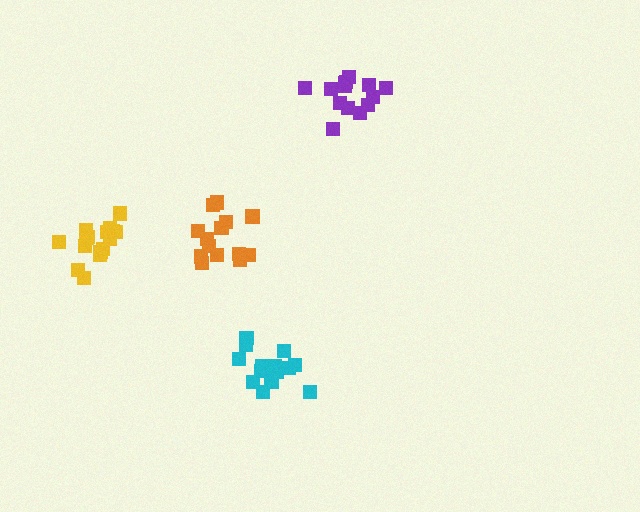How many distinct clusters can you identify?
There are 4 distinct clusters.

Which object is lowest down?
The cyan cluster is bottommost.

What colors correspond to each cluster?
The clusters are colored: purple, cyan, yellow, orange.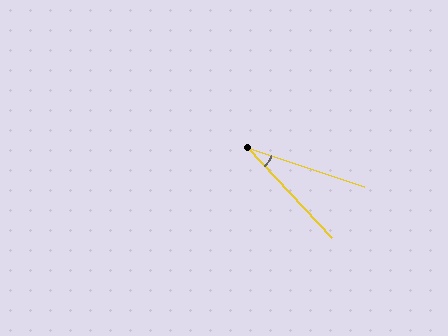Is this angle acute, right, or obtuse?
It is acute.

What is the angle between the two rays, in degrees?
Approximately 29 degrees.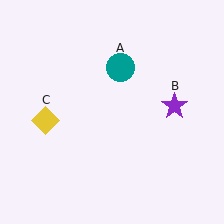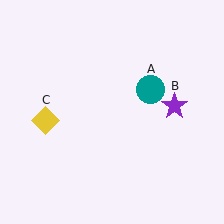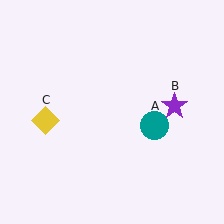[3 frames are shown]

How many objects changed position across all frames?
1 object changed position: teal circle (object A).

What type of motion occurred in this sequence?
The teal circle (object A) rotated clockwise around the center of the scene.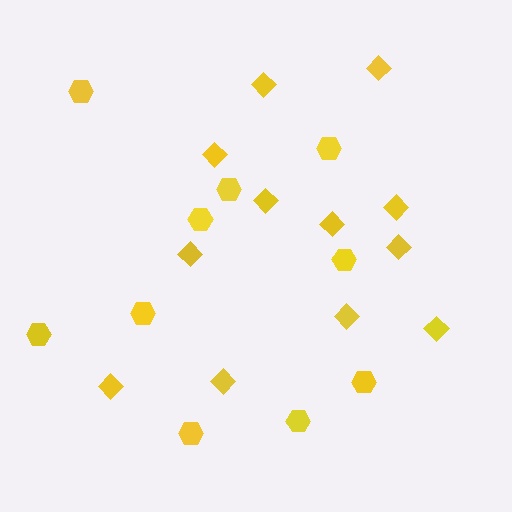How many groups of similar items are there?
There are 2 groups: one group of diamonds (12) and one group of hexagons (10).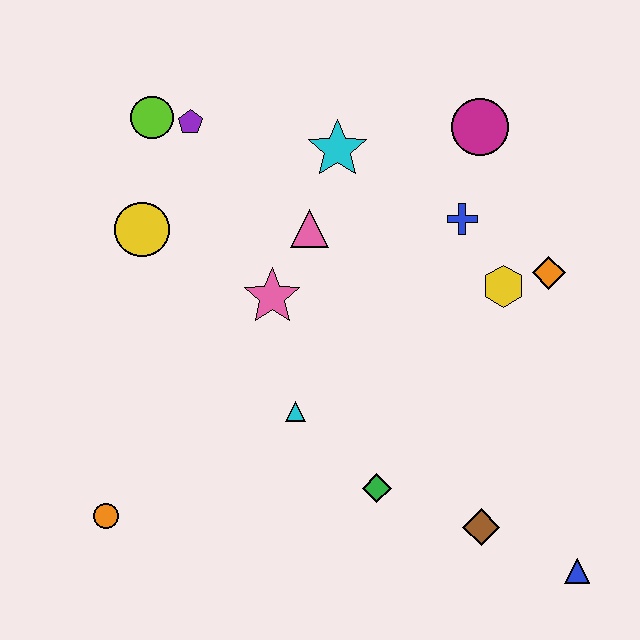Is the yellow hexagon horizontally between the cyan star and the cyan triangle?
No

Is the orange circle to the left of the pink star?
Yes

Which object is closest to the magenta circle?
The blue cross is closest to the magenta circle.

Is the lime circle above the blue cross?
Yes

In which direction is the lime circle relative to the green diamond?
The lime circle is above the green diamond.